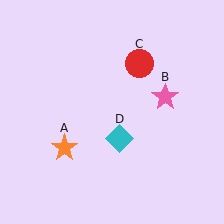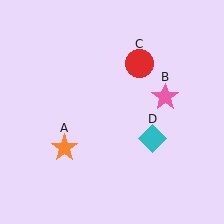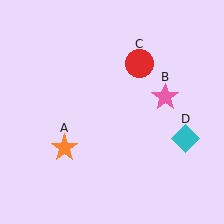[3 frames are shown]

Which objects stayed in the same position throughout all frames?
Orange star (object A) and pink star (object B) and red circle (object C) remained stationary.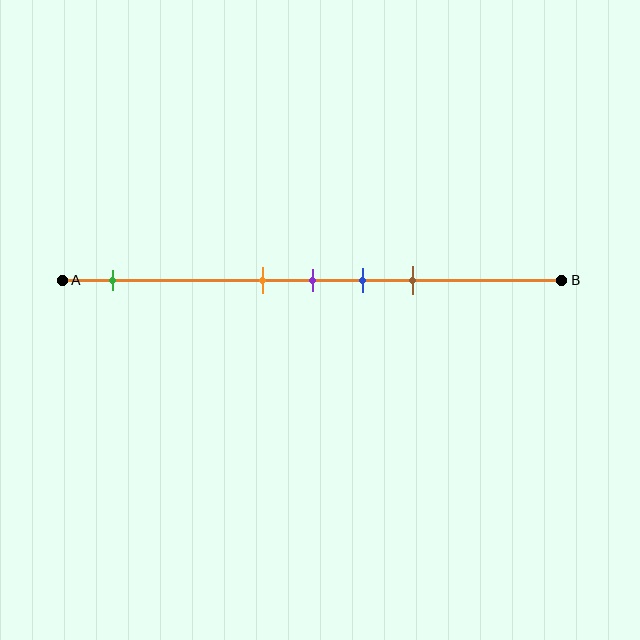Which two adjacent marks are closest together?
The orange and purple marks are the closest adjacent pair.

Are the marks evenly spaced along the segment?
No, the marks are not evenly spaced.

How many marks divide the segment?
There are 5 marks dividing the segment.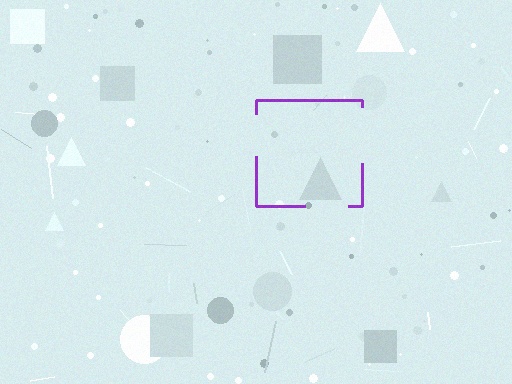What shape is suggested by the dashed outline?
The dashed outline suggests a square.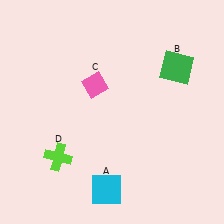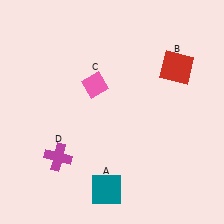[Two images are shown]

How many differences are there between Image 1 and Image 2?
There are 3 differences between the two images.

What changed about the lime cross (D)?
In Image 1, D is lime. In Image 2, it changed to magenta.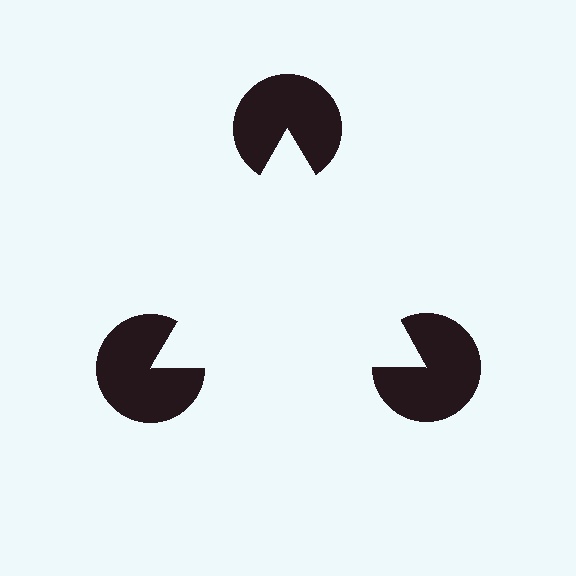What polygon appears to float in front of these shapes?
An illusory triangle — its edges are inferred from the aligned wedge cuts in the pac-man discs, not physically drawn.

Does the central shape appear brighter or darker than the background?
It typically appears slightly brighter than the background, even though no actual brightness change is drawn.